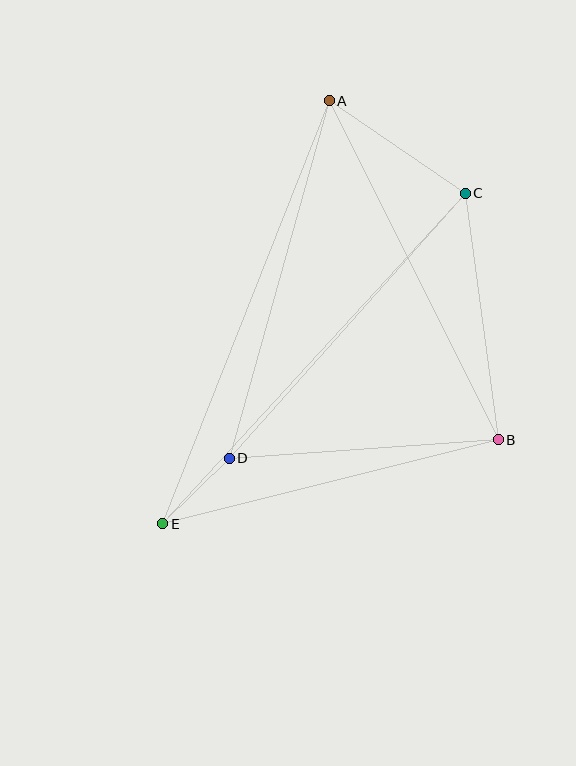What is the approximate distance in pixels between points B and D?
The distance between B and D is approximately 269 pixels.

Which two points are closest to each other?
Points D and E are closest to each other.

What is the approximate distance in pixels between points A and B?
The distance between A and B is approximately 379 pixels.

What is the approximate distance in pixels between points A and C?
The distance between A and C is approximately 165 pixels.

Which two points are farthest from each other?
Points A and E are farthest from each other.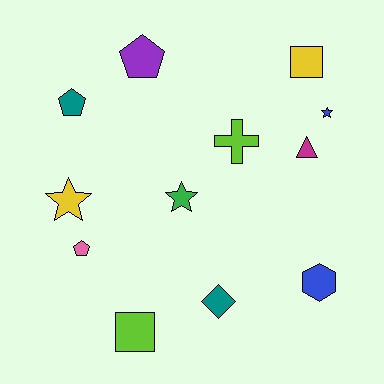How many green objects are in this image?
There is 1 green object.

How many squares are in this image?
There are 2 squares.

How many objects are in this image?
There are 12 objects.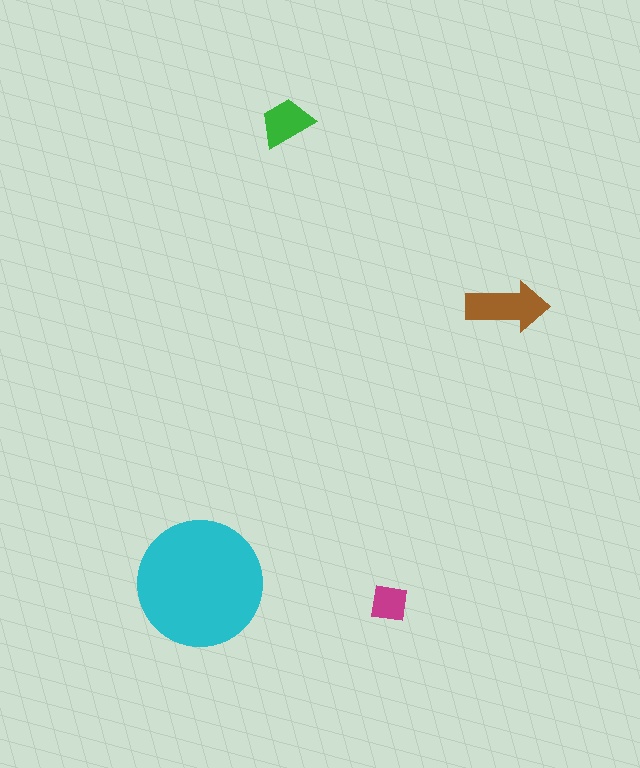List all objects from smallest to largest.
The magenta square, the green trapezoid, the brown arrow, the cyan circle.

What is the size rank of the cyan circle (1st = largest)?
1st.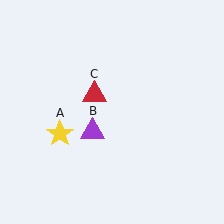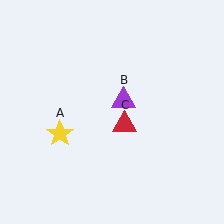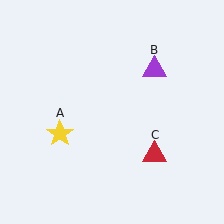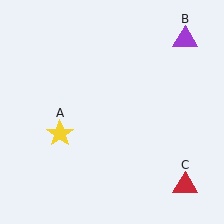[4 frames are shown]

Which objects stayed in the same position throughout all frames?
Yellow star (object A) remained stationary.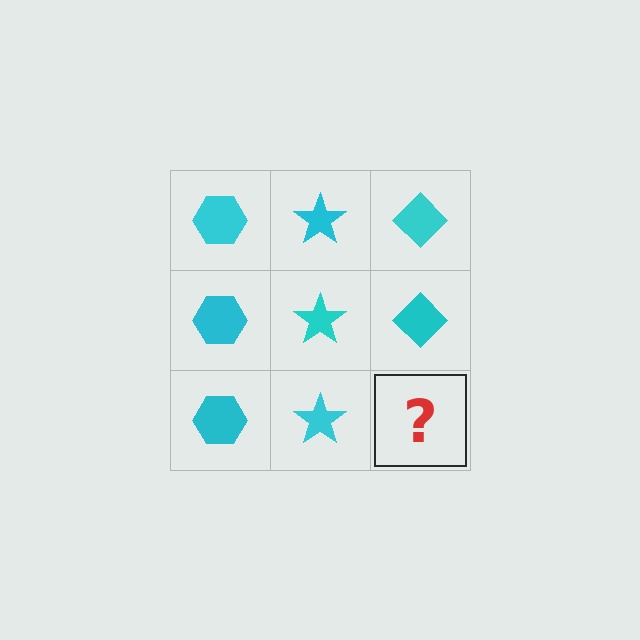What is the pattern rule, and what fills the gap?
The rule is that each column has a consistent shape. The gap should be filled with a cyan diamond.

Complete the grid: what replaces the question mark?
The question mark should be replaced with a cyan diamond.